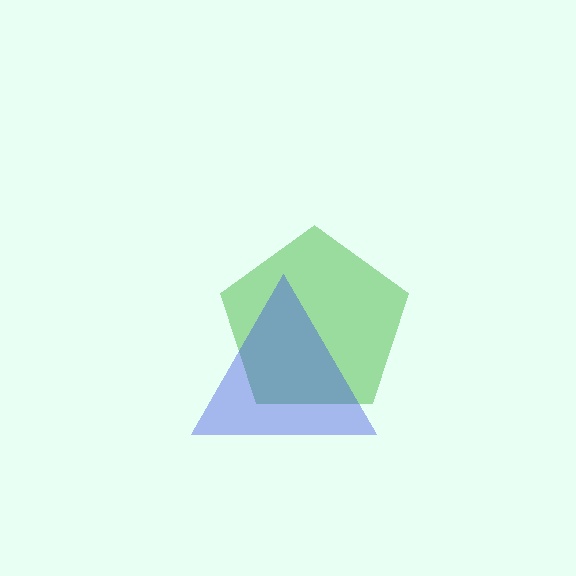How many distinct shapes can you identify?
There are 2 distinct shapes: a green pentagon, a blue triangle.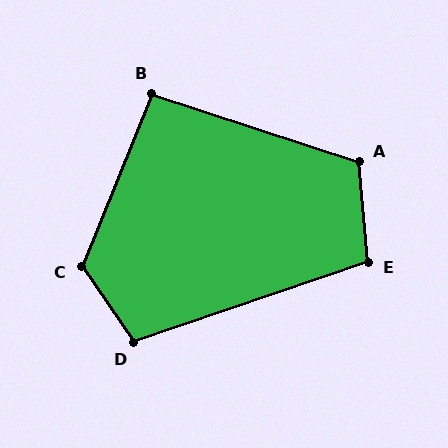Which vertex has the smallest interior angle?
B, at approximately 94 degrees.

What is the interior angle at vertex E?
Approximately 104 degrees (obtuse).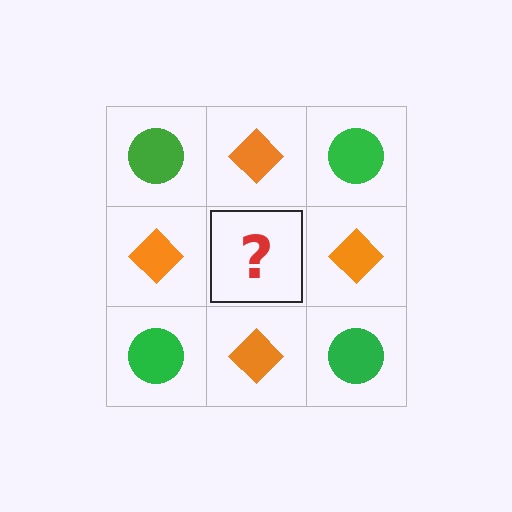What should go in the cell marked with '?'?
The missing cell should contain a green circle.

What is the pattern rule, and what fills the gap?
The rule is that it alternates green circle and orange diamond in a checkerboard pattern. The gap should be filled with a green circle.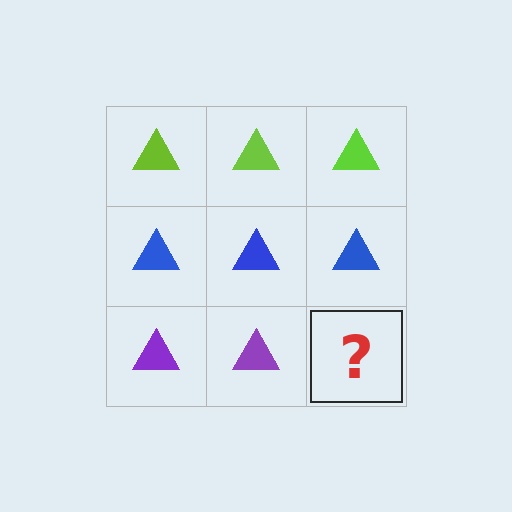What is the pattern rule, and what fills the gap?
The rule is that each row has a consistent color. The gap should be filled with a purple triangle.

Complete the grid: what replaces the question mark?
The question mark should be replaced with a purple triangle.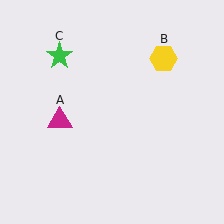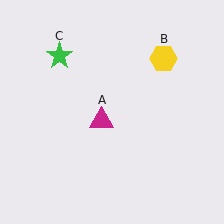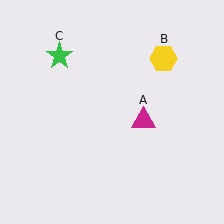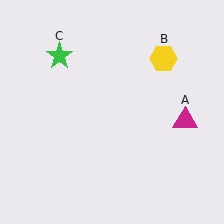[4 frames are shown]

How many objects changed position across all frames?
1 object changed position: magenta triangle (object A).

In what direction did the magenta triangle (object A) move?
The magenta triangle (object A) moved right.